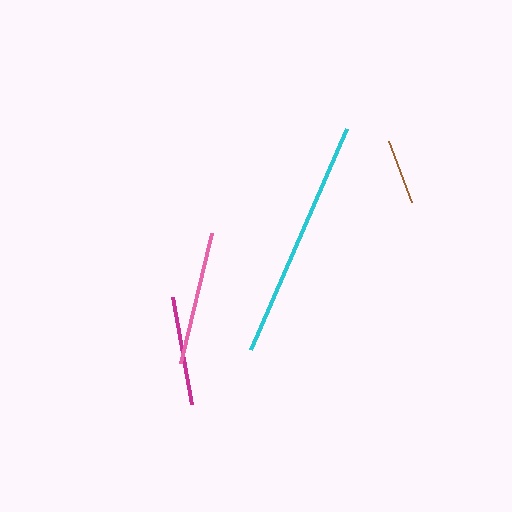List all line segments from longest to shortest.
From longest to shortest: cyan, pink, magenta, brown.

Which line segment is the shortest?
The brown line is the shortest at approximately 66 pixels.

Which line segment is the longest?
The cyan line is the longest at approximately 241 pixels.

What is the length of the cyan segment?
The cyan segment is approximately 241 pixels long.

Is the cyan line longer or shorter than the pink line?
The cyan line is longer than the pink line.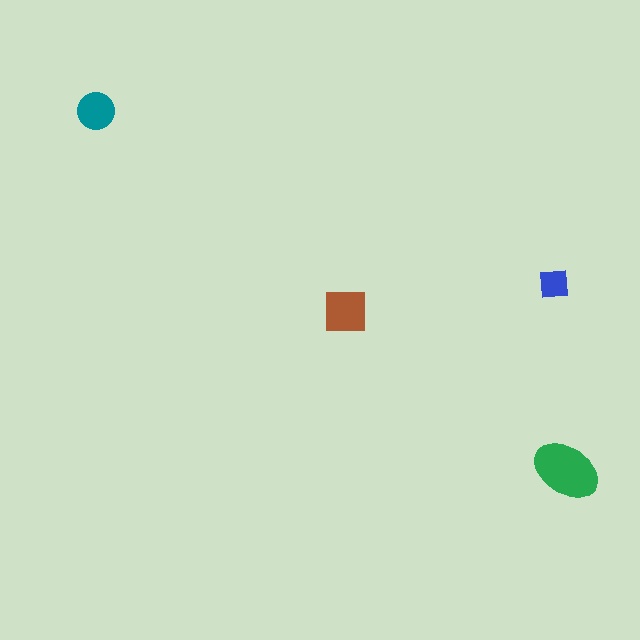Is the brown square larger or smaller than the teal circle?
Larger.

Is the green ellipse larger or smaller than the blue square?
Larger.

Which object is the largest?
The green ellipse.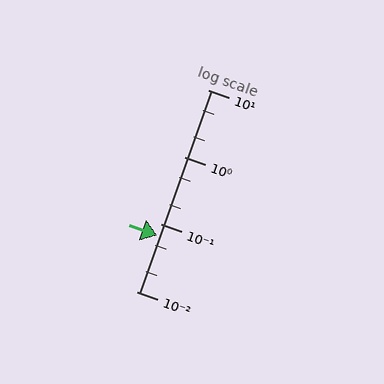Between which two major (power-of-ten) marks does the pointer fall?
The pointer is between 0.01 and 0.1.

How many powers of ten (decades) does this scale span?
The scale spans 3 decades, from 0.01 to 10.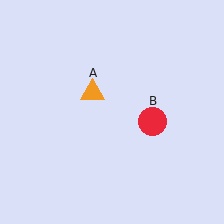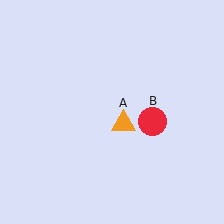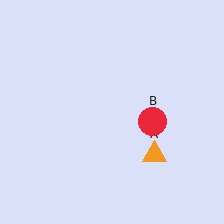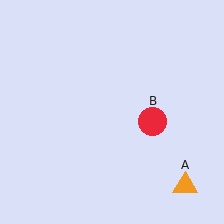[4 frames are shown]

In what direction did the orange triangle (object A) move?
The orange triangle (object A) moved down and to the right.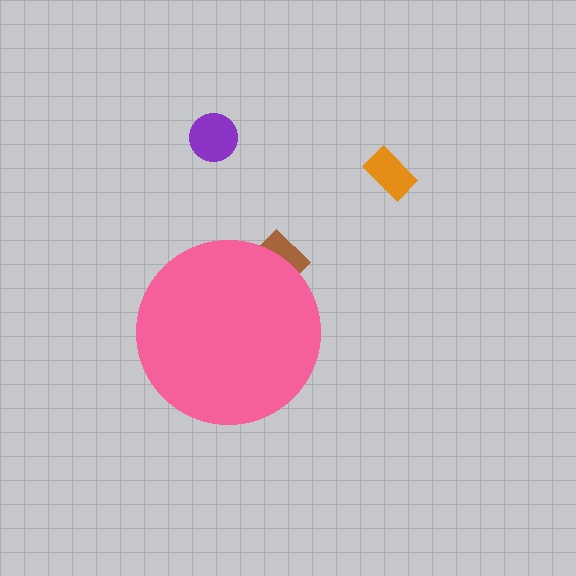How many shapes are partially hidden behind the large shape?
1 shape is partially hidden.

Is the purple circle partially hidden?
No, the purple circle is fully visible.